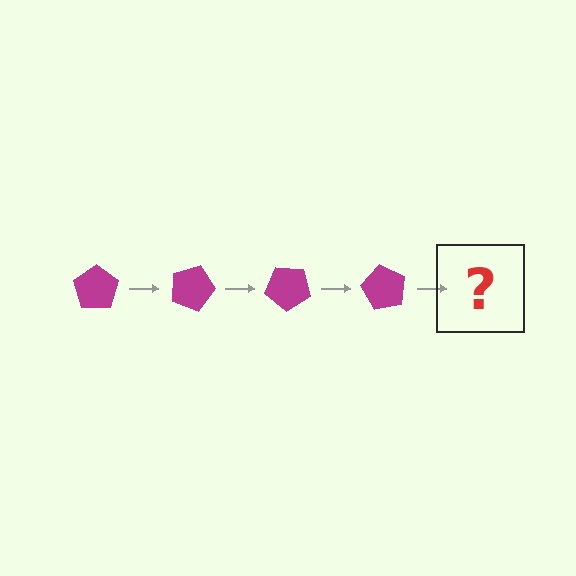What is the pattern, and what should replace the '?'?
The pattern is that the pentagon rotates 20 degrees each step. The '?' should be a magenta pentagon rotated 80 degrees.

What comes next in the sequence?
The next element should be a magenta pentagon rotated 80 degrees.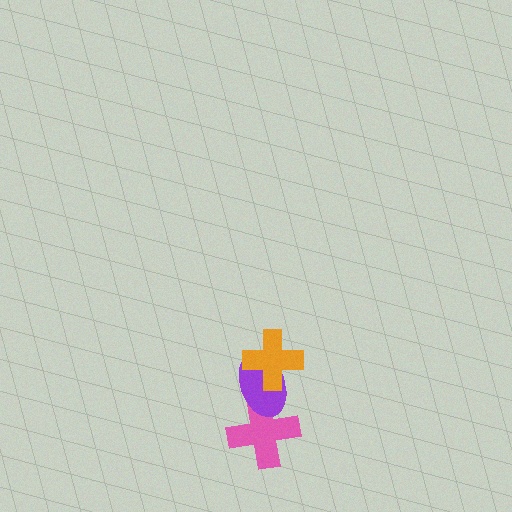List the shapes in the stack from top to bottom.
From top to bottom: the orange cross, the purple ellipse, the pink cross.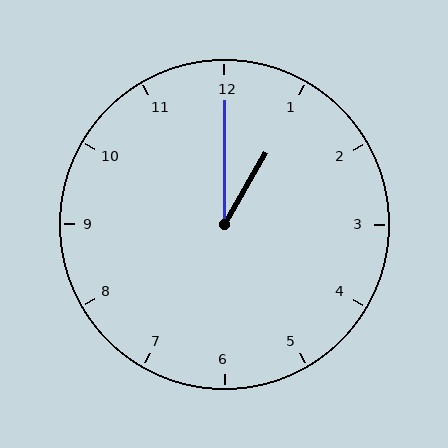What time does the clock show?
1:00.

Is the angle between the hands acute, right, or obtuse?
It is acute.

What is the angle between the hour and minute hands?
Approximately 30 degrees.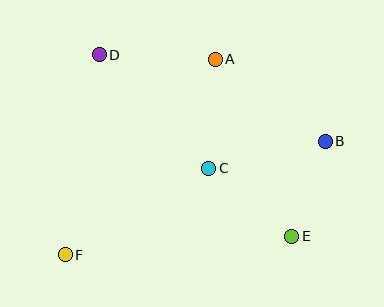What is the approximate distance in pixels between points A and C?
The distance between A and C is approximately 109 pixels.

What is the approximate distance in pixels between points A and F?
The distance between A and F is approximately 246 pixels.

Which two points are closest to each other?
Points B and E are closest to each other.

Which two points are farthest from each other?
Points B and F are farthest from each other.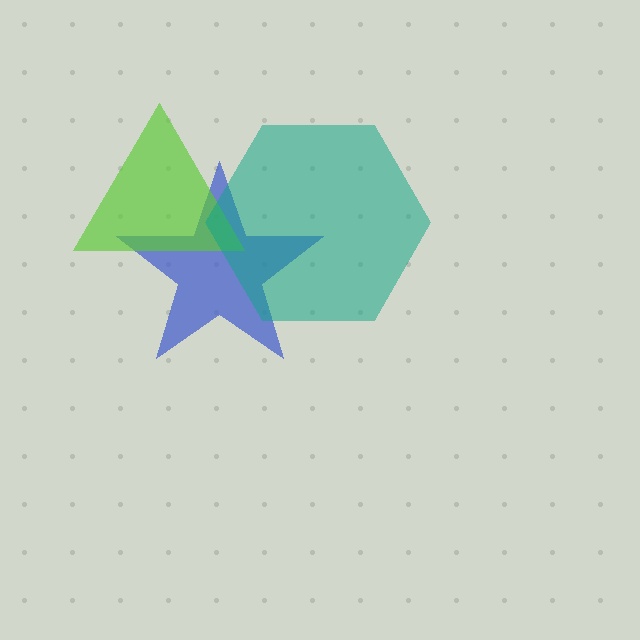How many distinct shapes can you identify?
There are 3 distinct shapes: a blue star, a lime triangle, a teal hexagon.